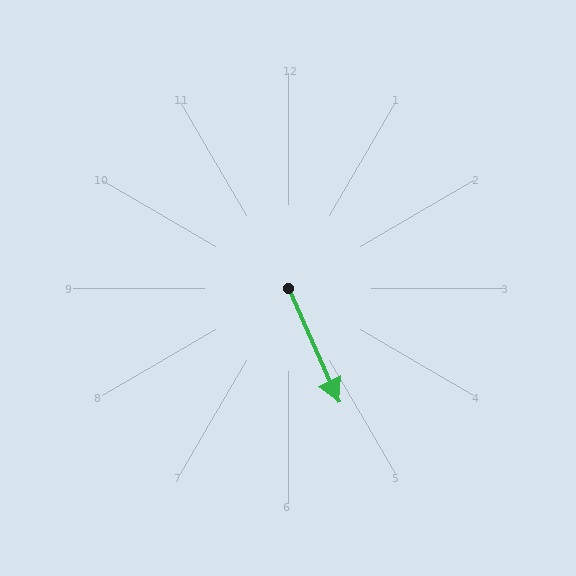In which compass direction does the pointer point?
Southeast.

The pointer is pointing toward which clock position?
Roughly 5 o'clock.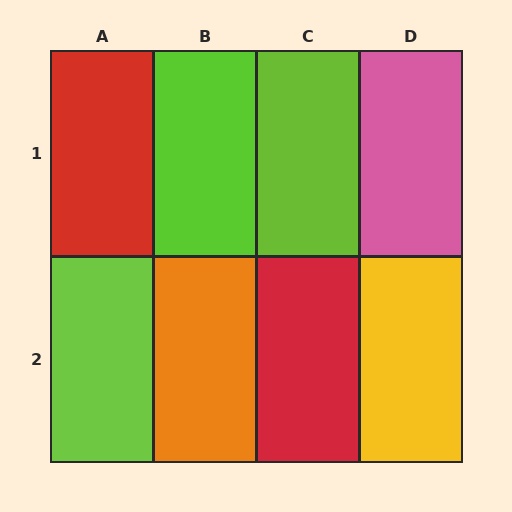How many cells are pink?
1 cell is pink.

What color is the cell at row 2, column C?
Red.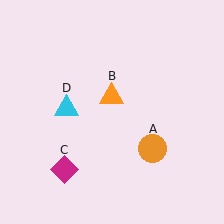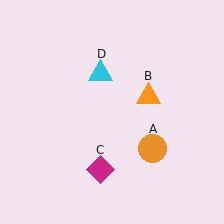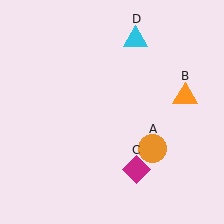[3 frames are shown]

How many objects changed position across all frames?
3 objects changed position: orange triangle (object B), magenta diamond (object C), cyan triangle (object D).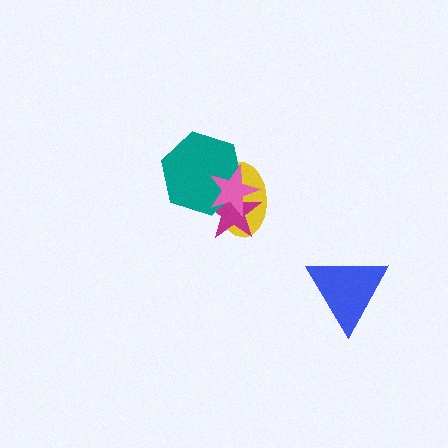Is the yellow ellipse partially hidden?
Yes, it is partially covered by another shape.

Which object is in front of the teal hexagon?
The pink star is in front of the teal hexagon.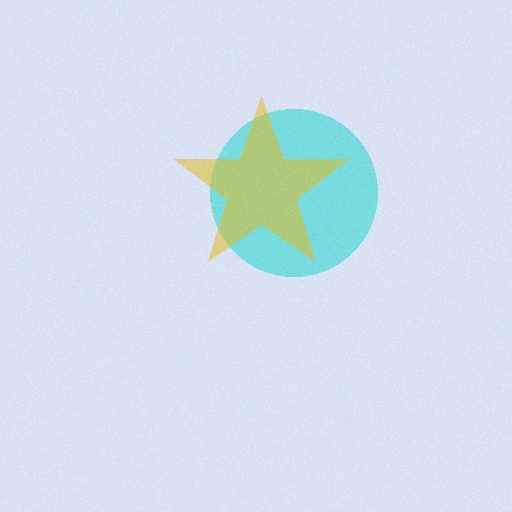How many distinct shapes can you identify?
There are 2 distinct shapes: a cyan circle, a yellow star.